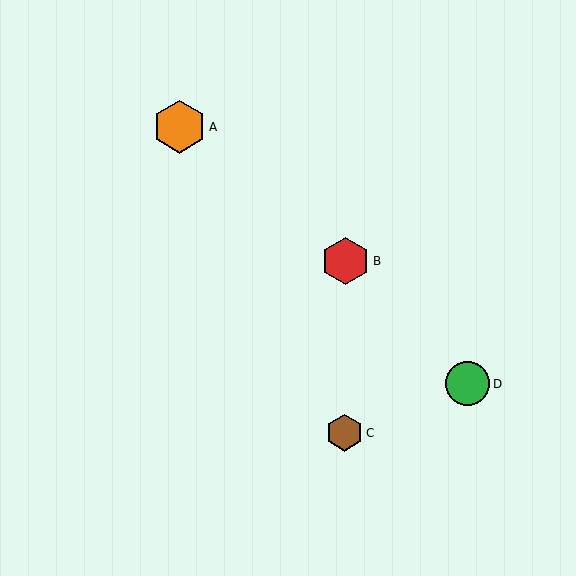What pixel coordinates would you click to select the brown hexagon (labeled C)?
Click at (345, 433) to select the brown hexagon C.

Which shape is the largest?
The orange hexagon (labeled A) is the largest.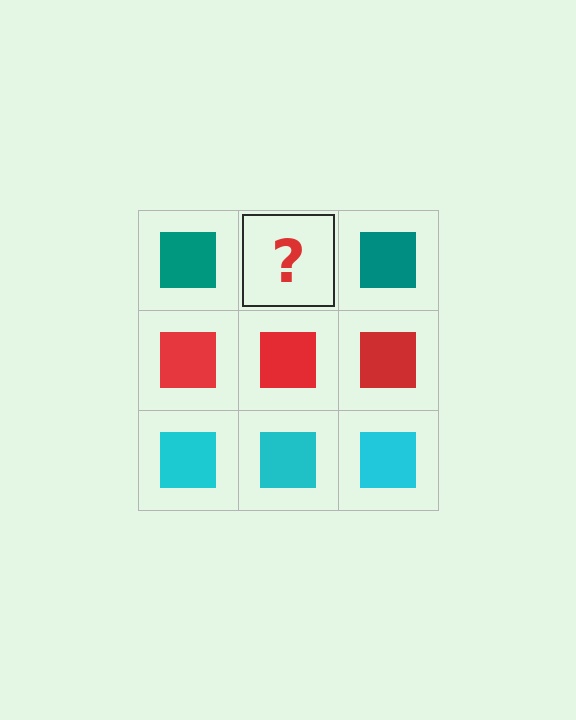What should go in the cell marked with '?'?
The missing cell should contain a teal square.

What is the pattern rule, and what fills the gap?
The rule is that each row has a consistent color. The gap should be filled with a teal square.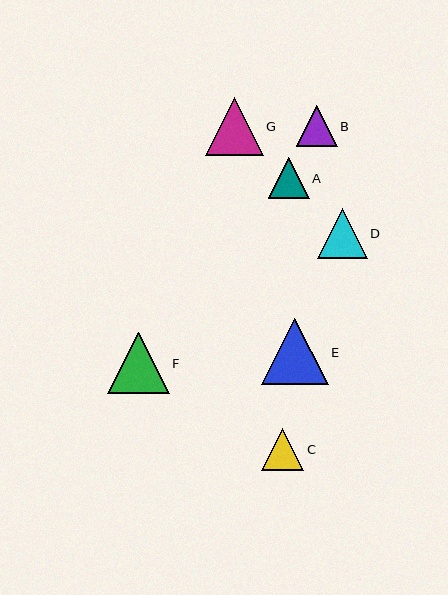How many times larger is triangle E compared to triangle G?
Triangle E is approximately 1.2 times the size of triangle G.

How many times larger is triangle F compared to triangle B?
Triangle F is approximately 1.5 times the size of triangle B.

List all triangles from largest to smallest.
From largest to smallest: E, F, G, D, C, B, A.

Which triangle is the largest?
Triangle E is the largest with a size of approximately 67 pixels.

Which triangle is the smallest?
Triangle A is the smallest with a size of approximately 40 pixels.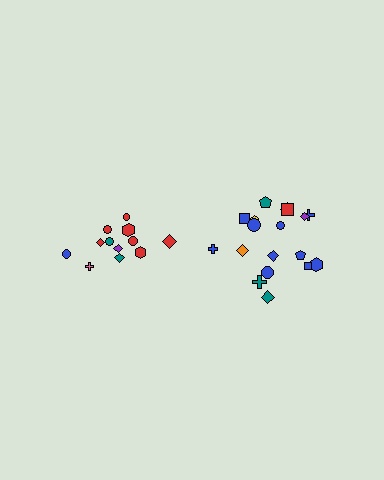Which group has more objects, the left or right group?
The right group.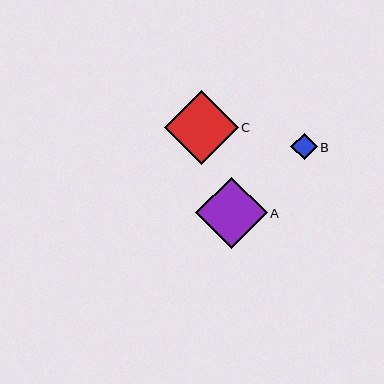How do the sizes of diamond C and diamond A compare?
Diamond C and diamond A are approximately the same size.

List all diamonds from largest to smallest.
From largest to smallest: C, A, B.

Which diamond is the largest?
Diamond C is the largest with a size of approximately 74 pixels.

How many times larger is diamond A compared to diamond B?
Diamond A is approximately 2.7 times the size of diamond B.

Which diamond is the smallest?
Diamond B is the smallest with a size of approximately 26 pixels.